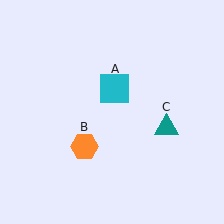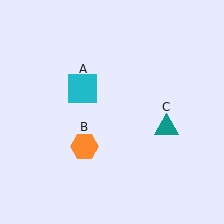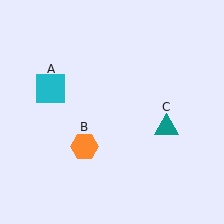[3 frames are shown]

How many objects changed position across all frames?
1 object changed position: cyan square (object A).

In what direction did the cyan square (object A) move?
The cyan square (object A) moved left.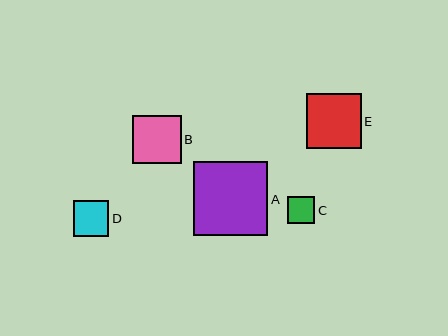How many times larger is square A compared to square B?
Square A is approximately 1.5 times the size of square B.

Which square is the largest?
Square A is the largest with a size of approximately 74 pixels.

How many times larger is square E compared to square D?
Square E is approximately 1.6 times the size of square D.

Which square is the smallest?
Square C is the smallest with a size of approximately 27 pixels.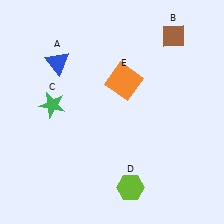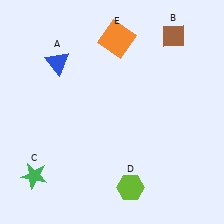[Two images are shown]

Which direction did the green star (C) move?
The green star (C) moved down.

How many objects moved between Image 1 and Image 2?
2 objects moved between the two images.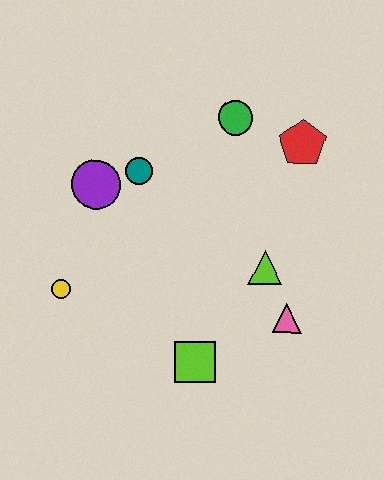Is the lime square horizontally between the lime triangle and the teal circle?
Yes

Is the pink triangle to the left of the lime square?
No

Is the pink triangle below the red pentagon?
Yes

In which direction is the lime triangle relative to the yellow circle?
The lime triangle is to the right of the yellow circle.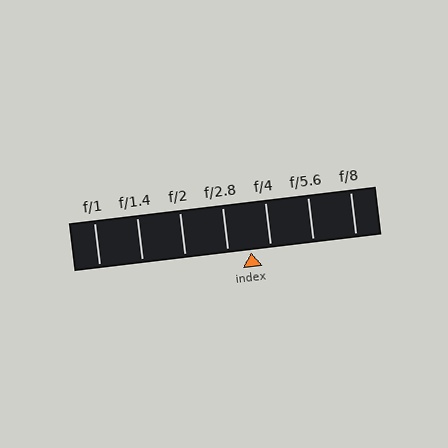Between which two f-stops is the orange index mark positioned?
The index mark is between f/2.8 and f/4.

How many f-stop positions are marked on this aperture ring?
There are 7 f-stop positions marked.